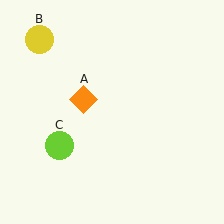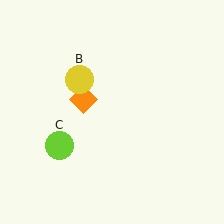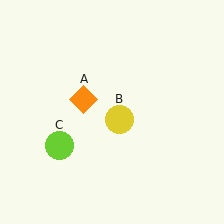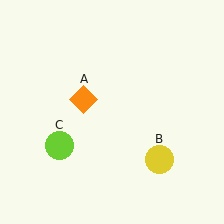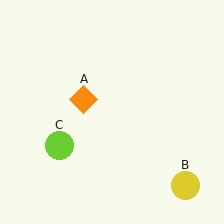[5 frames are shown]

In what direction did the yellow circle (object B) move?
The yellow circle (object B) moved down and to the right.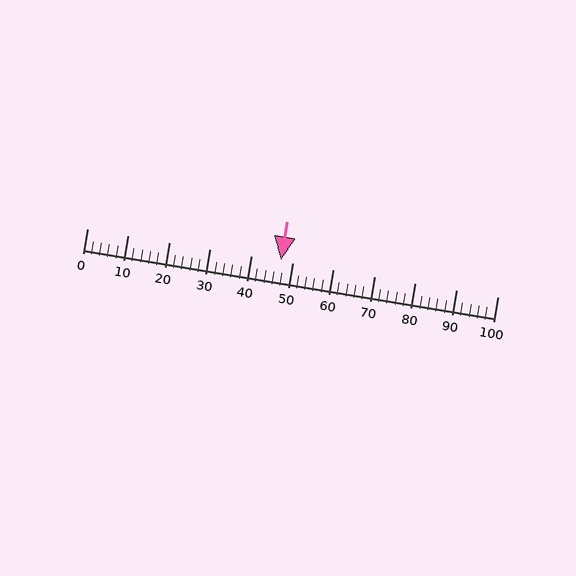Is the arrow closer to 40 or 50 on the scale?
The arrow is closer to 50.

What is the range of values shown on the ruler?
The ruler shows values from 0 to 100.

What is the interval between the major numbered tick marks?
The major tick marks are spaced 10 units apart.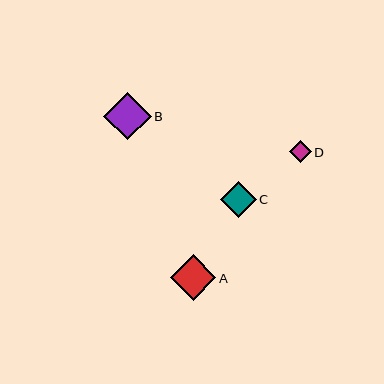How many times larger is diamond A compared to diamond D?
Diamond A is approximately 2.1 times the size of diamond D.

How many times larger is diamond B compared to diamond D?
Diamond B is approximately 2.2 times the size of diamond D.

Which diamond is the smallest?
Diamond D is the smallest with a size of approximately 22 pixels.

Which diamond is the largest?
Diamond B is the largest with a size of approximately 47 pixels.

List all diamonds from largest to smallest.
From largest to smallest: B, A, C, D.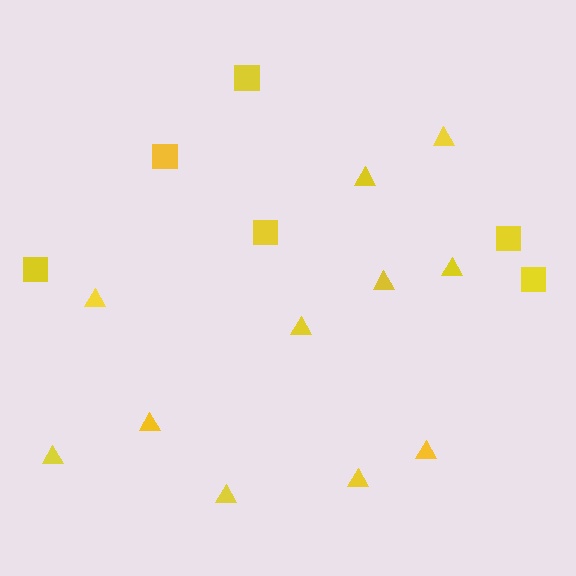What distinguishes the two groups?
There are 2 groups: one group of triangles (11) and one group of squares (6).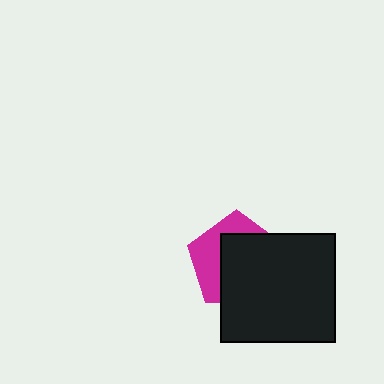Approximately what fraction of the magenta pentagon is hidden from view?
Roughly 62% of the magenta pentagon is hidden behind the black rectangle.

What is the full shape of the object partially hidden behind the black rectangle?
The partially hidden object is a magenta pentagon.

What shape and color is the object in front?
The object in front is a black rectangle.